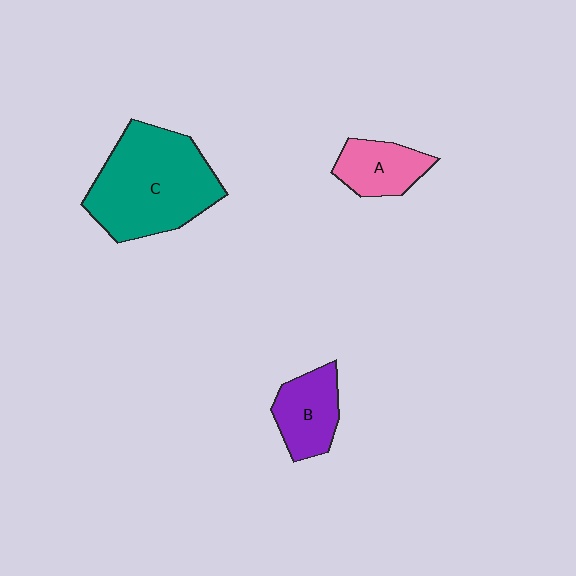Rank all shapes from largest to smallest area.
From largest to smallest: C (teal), B (purple), A (pink).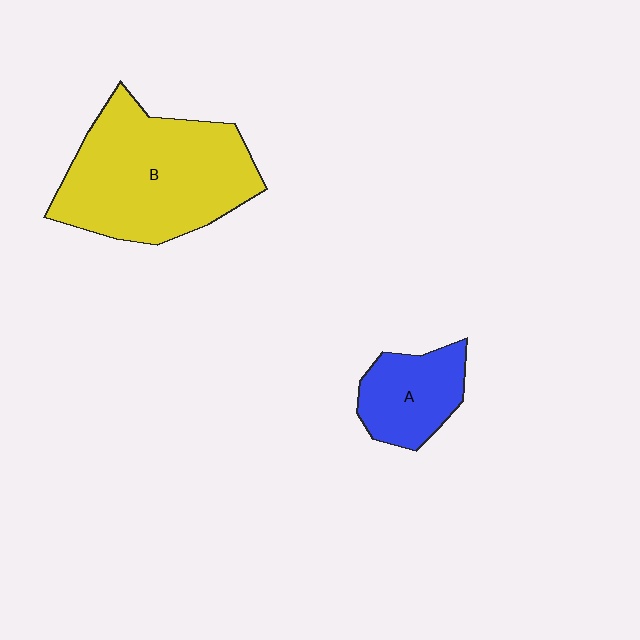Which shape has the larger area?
Shape B (yellow).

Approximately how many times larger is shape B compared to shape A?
Approximately 2.5 times.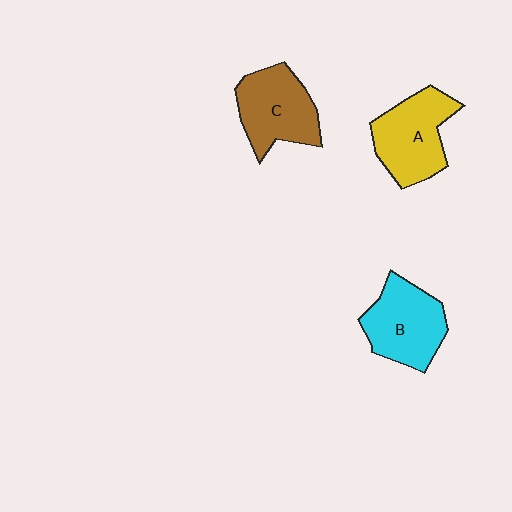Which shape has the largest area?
Shape A (yellow).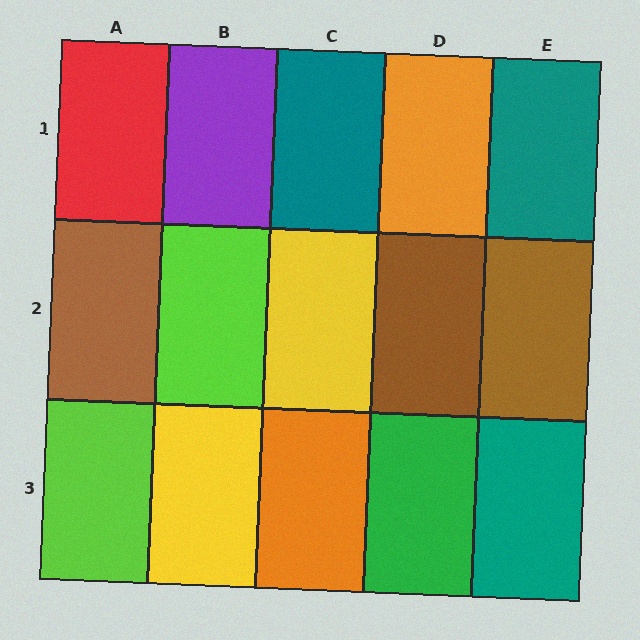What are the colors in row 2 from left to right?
Brown, lime, yellow, brown, brown.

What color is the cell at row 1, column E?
Teal.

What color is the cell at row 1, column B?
Purple.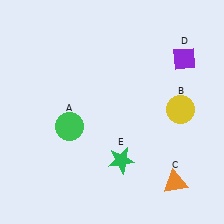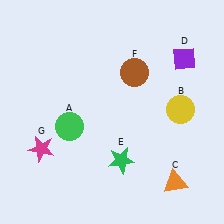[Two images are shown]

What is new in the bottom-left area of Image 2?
A magenta star (G) was added in the bottom-left area of Image 2.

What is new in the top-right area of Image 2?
A brown circle (F) was added in the top-right area of Image 2.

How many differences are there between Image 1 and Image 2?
There are 2 differences between the two images.